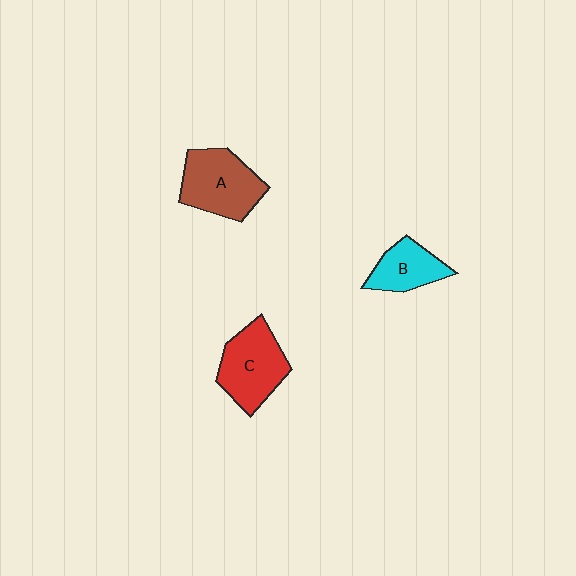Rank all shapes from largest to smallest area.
From largest to smallest: A (brown), C (red), B (cyan).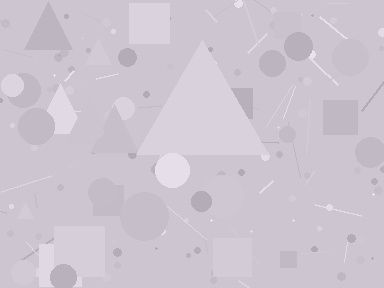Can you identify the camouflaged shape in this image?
The camouflaged shape is a triangle.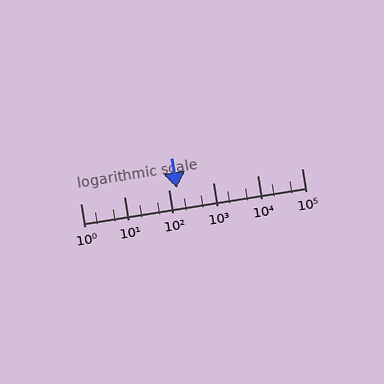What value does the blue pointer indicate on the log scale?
The pointer indicates approximately 150.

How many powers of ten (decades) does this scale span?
The scale spans 5 decades, from 1 to 100000.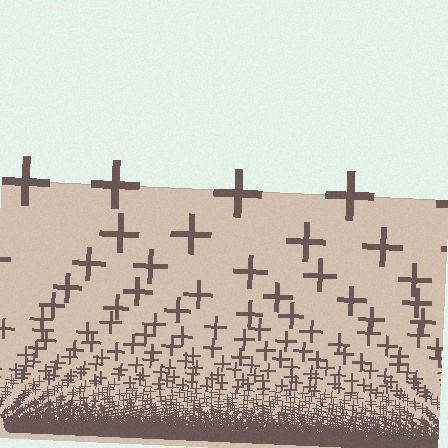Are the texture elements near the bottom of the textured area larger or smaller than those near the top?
Smaller. The gradient is inverted — elements near the bottom are smaller and denser.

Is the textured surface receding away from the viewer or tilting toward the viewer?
The surface appears to tilt toward the viewer. Texture elements get larger and sparser toward the top.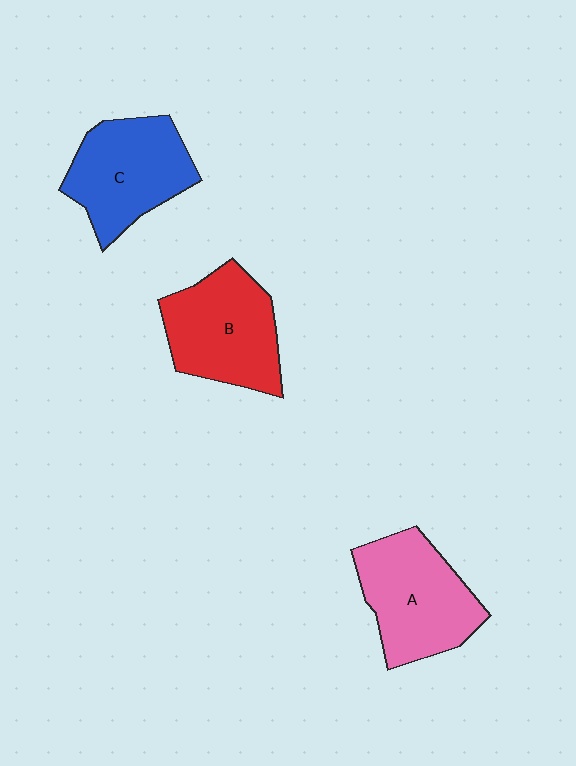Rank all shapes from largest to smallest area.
From largest to smallest: A (pink), B (red), C (blue).